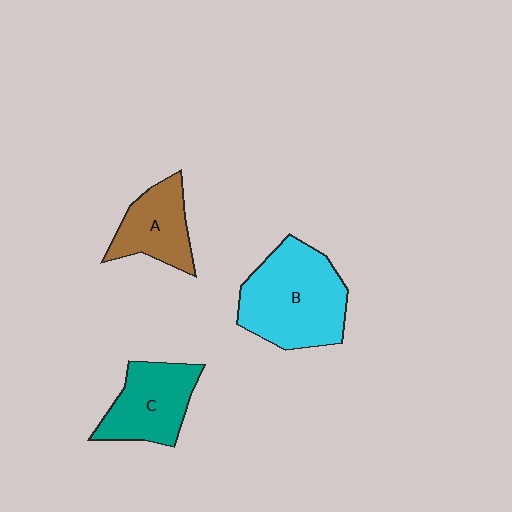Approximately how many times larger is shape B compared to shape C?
Approximately 1.5 times.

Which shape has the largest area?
Shape B (cyan).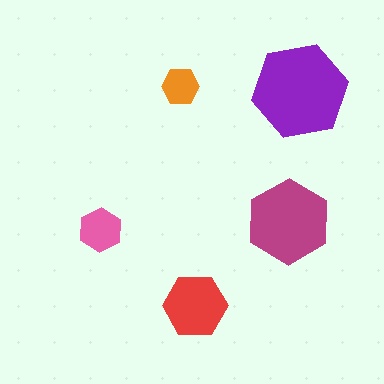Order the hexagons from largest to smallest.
the purple one, the magenta one, the red one, the pink one, the orange one.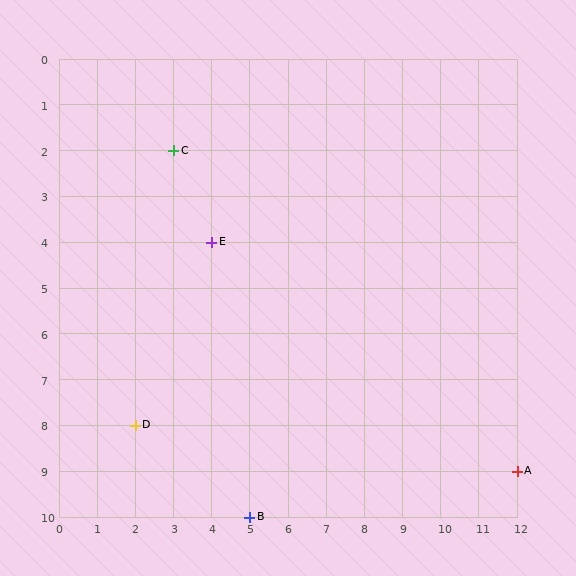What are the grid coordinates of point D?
Point D is at grid coordinates (2, 8).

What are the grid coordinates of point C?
Point C is at grid coordinates (3, 2).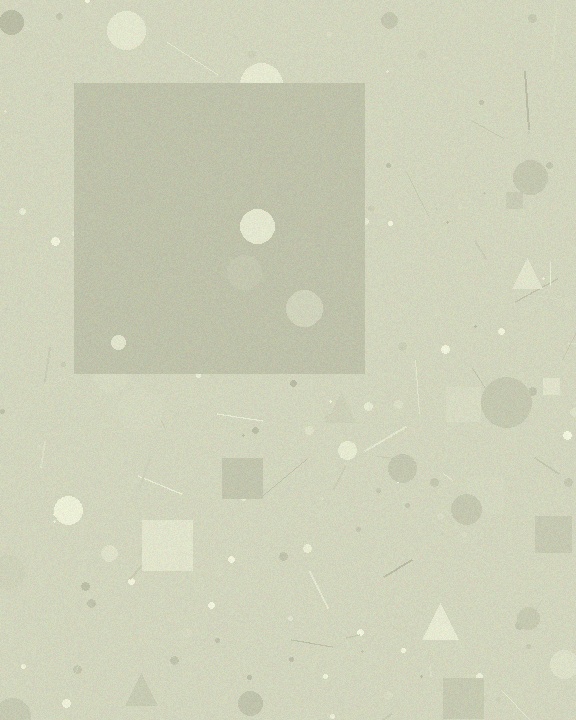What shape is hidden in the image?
A square is hidden in the image.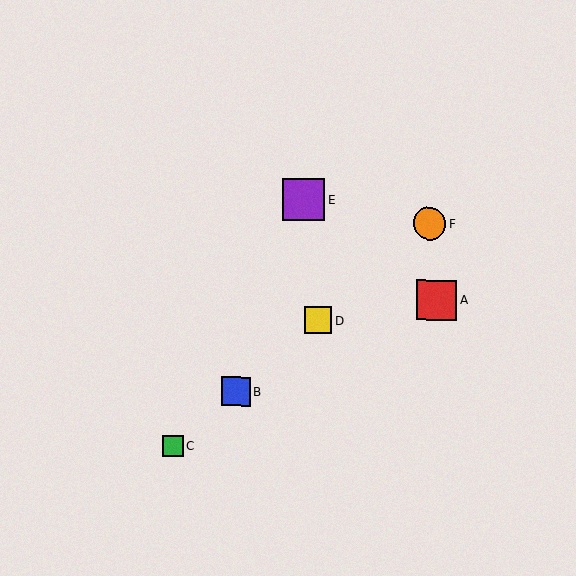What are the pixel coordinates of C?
Object C is at (173, 446).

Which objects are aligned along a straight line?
Objects B, C, D, F are aligned along a straight line.